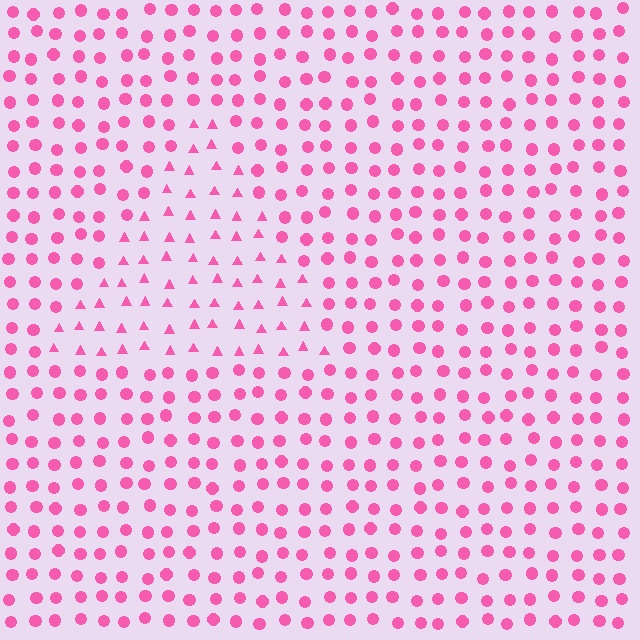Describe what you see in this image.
The image is filled with small pink elements arranged in a uniform grid. A triangle-shaped region contains triangles, while the surrounding area contains circles. The boundary is defined purely by the change in element shape.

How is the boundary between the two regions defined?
The boundary is defined by a change in element shape: triangles inside vs. circles outside. All elements share the same color and spacing.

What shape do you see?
I see a triangle.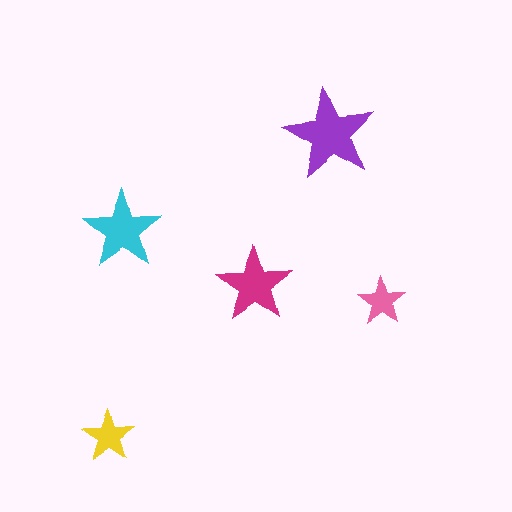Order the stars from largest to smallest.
the purple one, the cyan one, the magenta one, the yellow one, the pink one.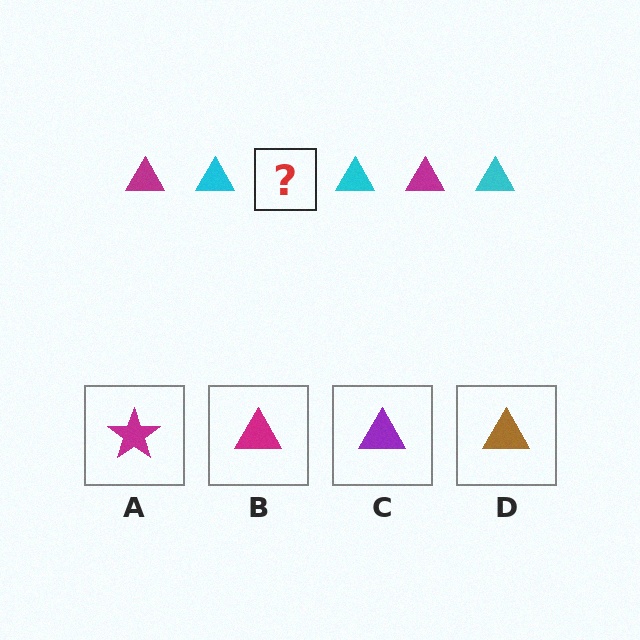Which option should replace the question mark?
Option B.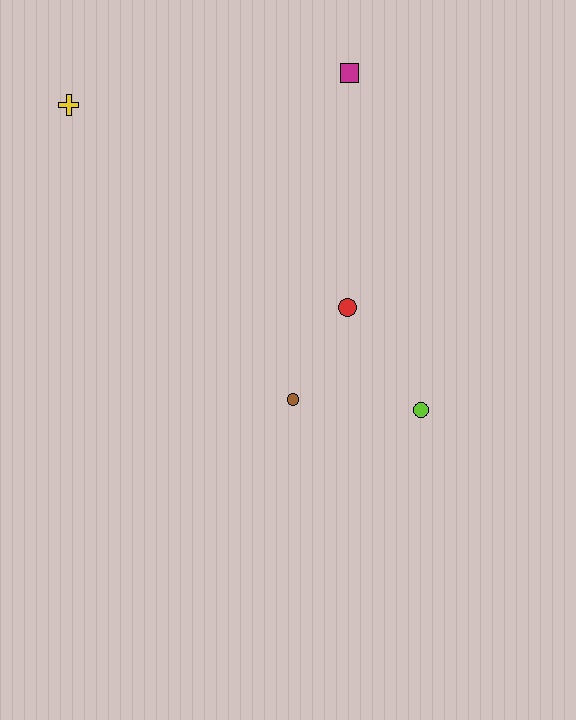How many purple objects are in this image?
There are no purple objects.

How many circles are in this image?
There are 3 circles.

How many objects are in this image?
There are 5 objects.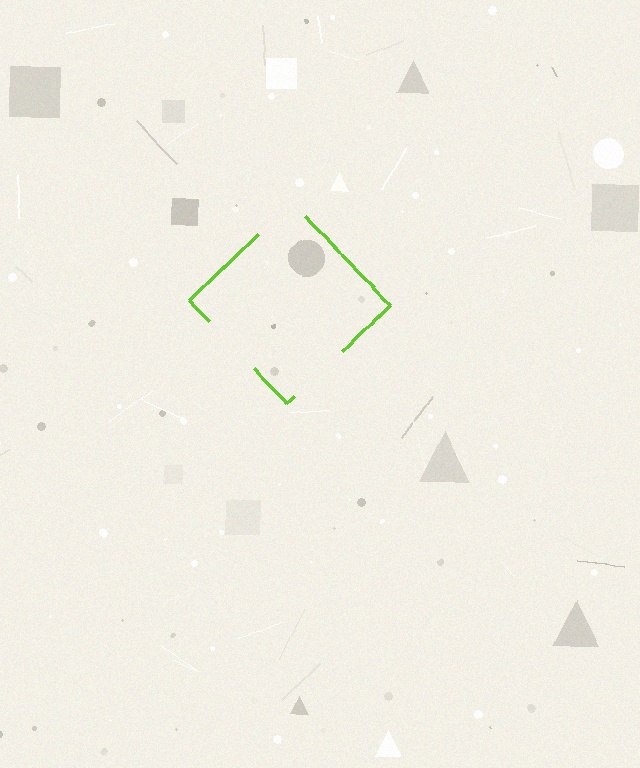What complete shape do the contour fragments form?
The contour fragments form a diamond.